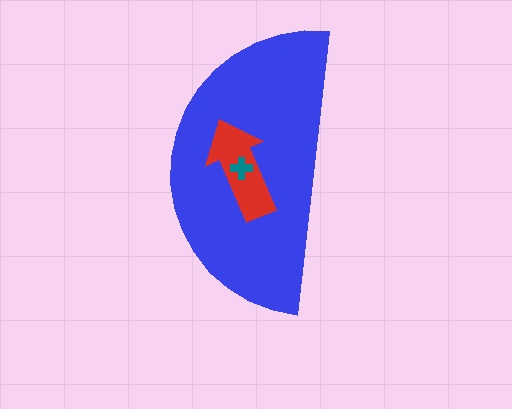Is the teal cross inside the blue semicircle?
Yes.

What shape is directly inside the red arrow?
The teal cross.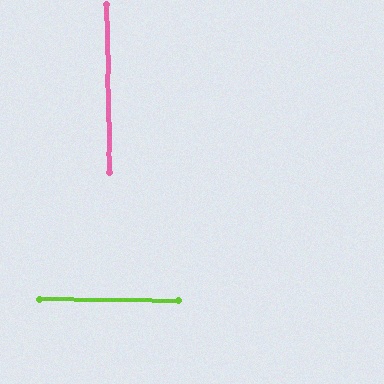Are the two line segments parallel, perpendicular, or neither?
Perpendicular — they meet at approximately 89°.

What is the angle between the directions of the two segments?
Approximately 89 degrees.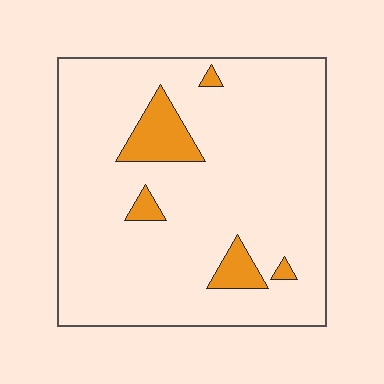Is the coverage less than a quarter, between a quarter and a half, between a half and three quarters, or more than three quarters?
Less than a quarter.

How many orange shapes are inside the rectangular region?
5.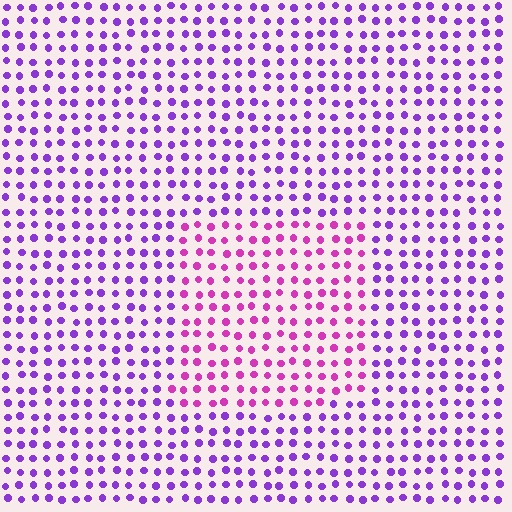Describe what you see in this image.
The image is filled with small purple elements in a uniform arrangement. A rectangle-shaped region is visible where the elements are tinted to a slightly different hue, forming a subtle color boundary.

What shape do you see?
I see a rectangle.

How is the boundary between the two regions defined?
The boundary is defined purely by a slight shift in hue (about 39 degrees). Spacing, size, and orientation are identical on both sides.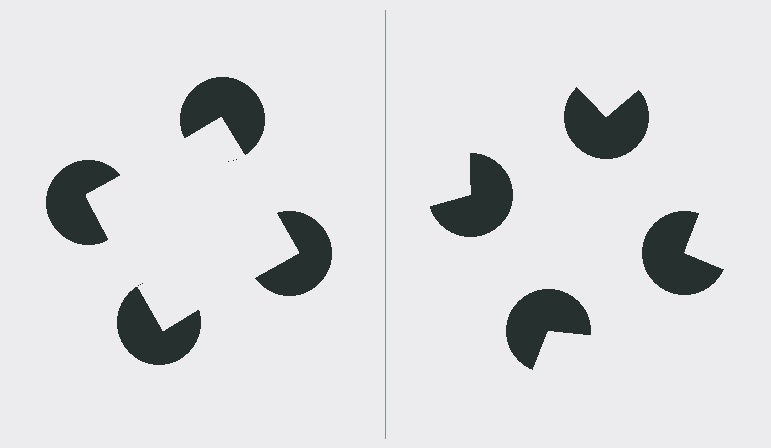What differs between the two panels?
The pac-man discs are positioned identically on both sides; only the wedge orientations differ. On the left they align to a square; on the right they are misaligned.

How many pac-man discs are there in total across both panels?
8 — 4 on each side.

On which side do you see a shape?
An illusory square appears on the left side. On the right side the wedge cuts are rotated, so no coherent shape forms.